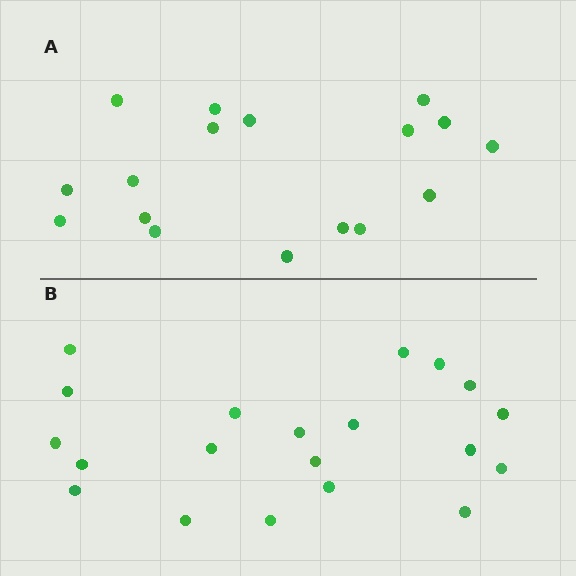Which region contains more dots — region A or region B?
Region B (the bottom region) has more dots.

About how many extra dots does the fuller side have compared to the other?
Region B has just a few more — roughly 2 or 3 more dots than region A.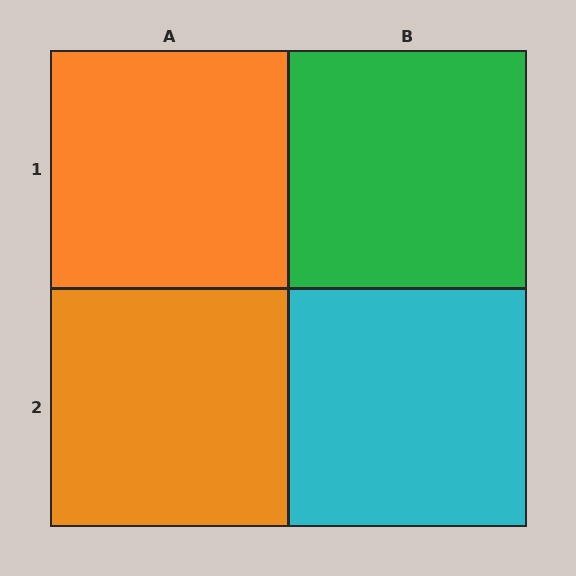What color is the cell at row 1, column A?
Orange.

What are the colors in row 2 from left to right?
Orange, cyan.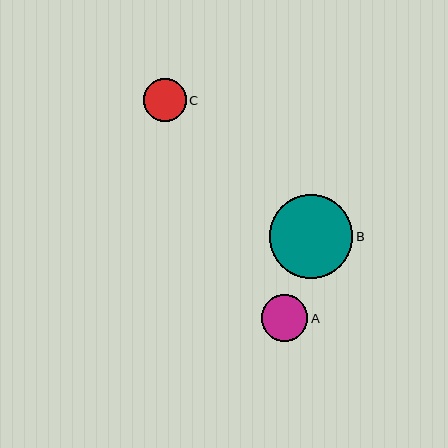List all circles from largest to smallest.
From largest to smallest: B, A, C.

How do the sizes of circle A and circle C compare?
Circle A and circle C are approximately the same size.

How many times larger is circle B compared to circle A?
Circle B is approximately 1.8 times the size of circle A.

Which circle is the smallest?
Circle C is the smallest with a size of approximately 43 pixels.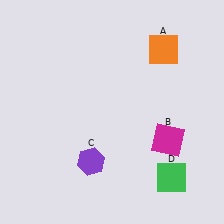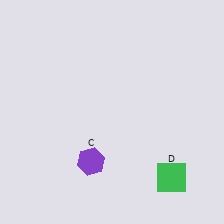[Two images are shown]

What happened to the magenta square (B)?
The magenta square (B) was removed in Image 2. It was in the bottom-right area of Image 1.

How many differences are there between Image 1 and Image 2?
There are 2 differences between the two images.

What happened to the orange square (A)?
The orange square (A) was removed in Image 2. It was in the top-right area of Image 1.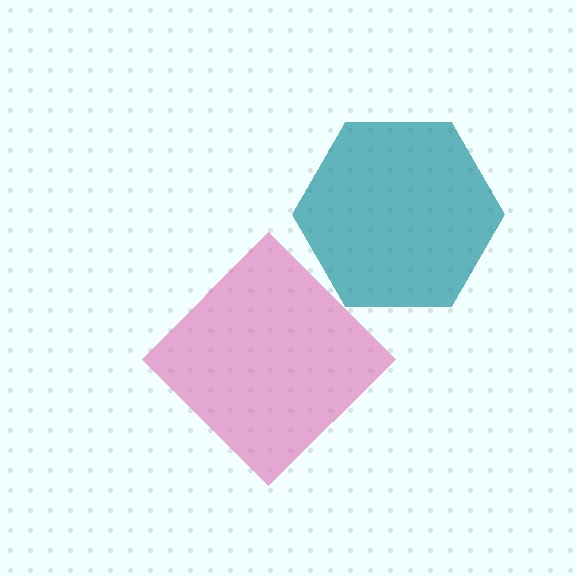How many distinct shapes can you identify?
There are 2 distinct shapes: a teal hexagon, a pink diamond.